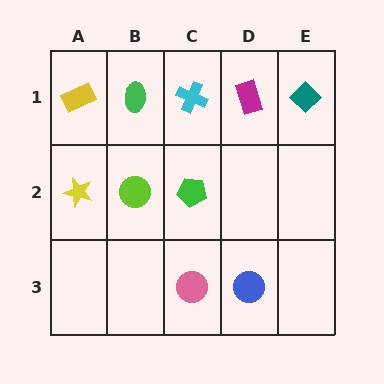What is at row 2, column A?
A yellow star.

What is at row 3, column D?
A blue circle.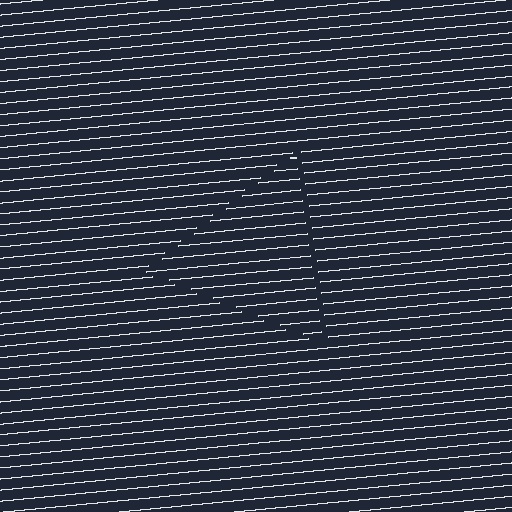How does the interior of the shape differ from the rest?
The interior of the shape contains the same grating, shifted by half a period — the contour is defined by the phase discontinuity where line-ends from the inner and outer gratings abut.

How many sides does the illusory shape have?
3 sides — the line-ends trace a triangle.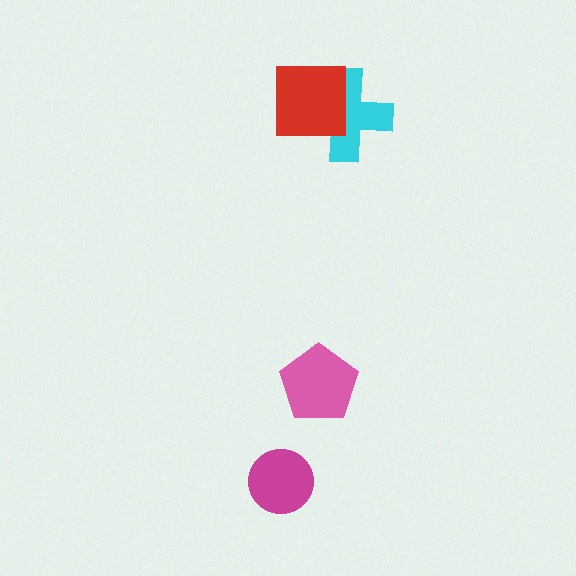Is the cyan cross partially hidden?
Yes, it is partially covered by another shape.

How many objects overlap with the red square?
1 object overlaps with the red square.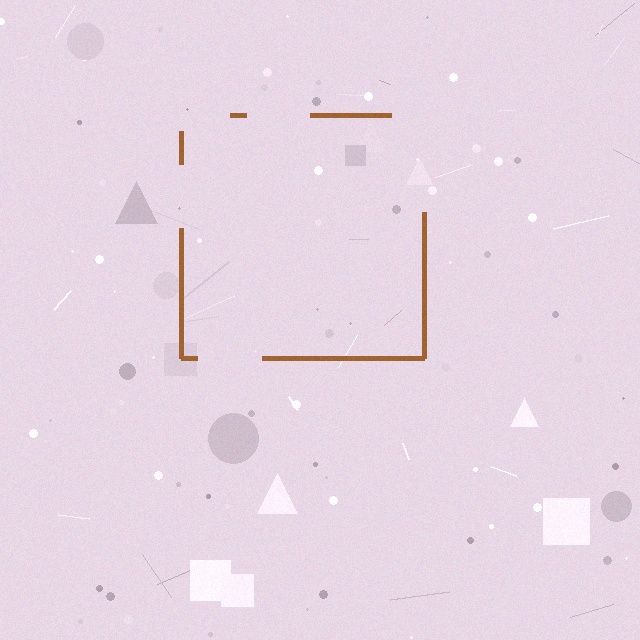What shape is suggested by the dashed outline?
The dashed outline suggests a square.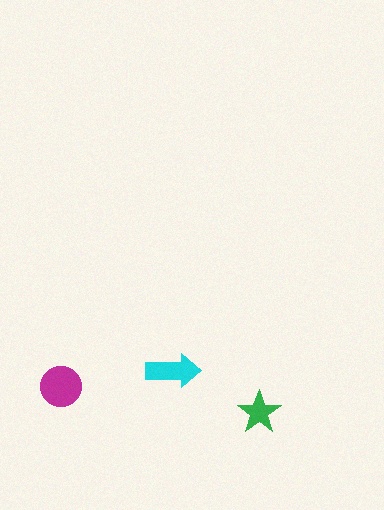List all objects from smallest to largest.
The green star, the cyan arrow, the magenta circle.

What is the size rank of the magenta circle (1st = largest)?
1st.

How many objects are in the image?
There are 3 objects in the image.